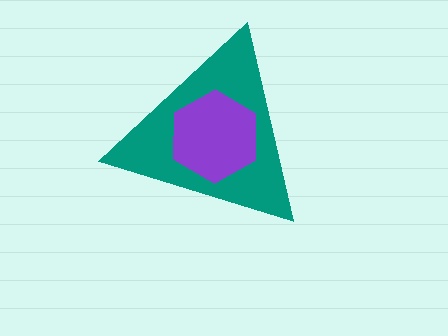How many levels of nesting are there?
2.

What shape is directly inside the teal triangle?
The purple hexagon.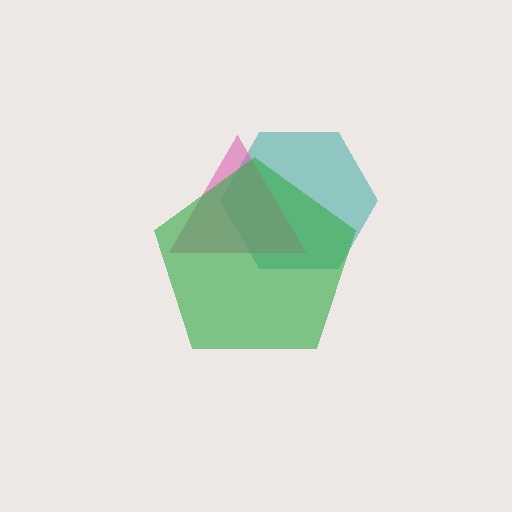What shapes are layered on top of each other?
The layered shapes are: a teal hexagon, a pink triangle, a green pentagon.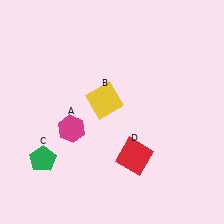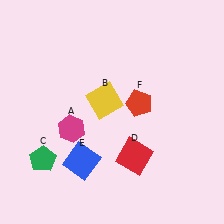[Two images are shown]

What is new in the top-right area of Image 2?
A red pentagon (F) was added in the top-right area of Image 2.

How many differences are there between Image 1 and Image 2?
There are 2 differences between the two images.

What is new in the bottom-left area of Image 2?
A blue square (E) was added in the bottom-left area of Image 2.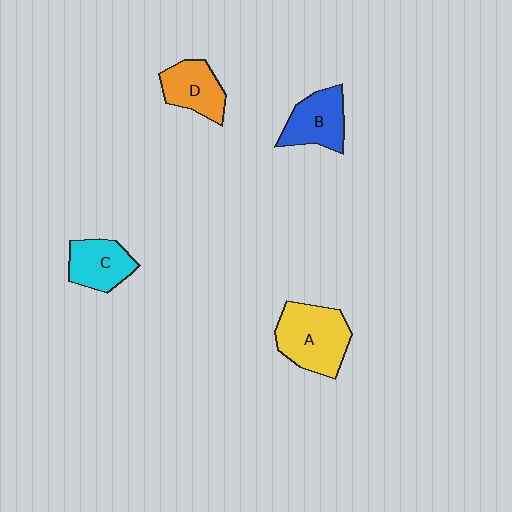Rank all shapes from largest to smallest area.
From largest to smallest: A (yellow), B (blue), C (cyan), D (orange).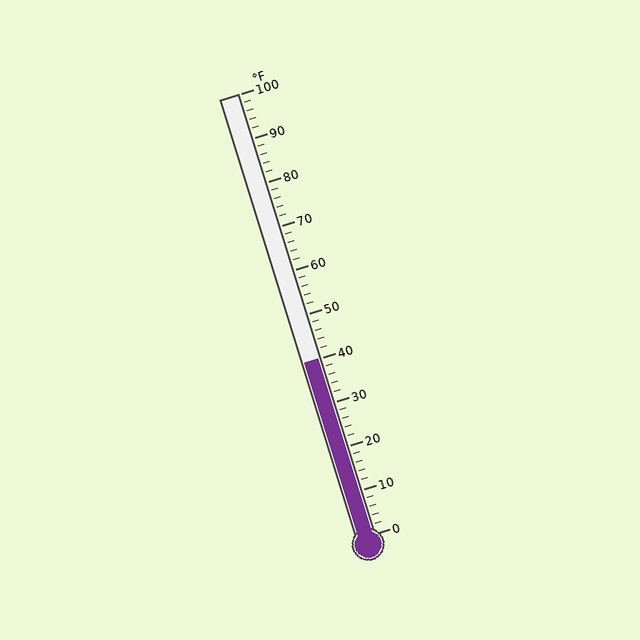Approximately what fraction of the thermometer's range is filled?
The thermometer is filled to approximately 40% of its range.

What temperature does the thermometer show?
The thermometer shows approximately 40°F.